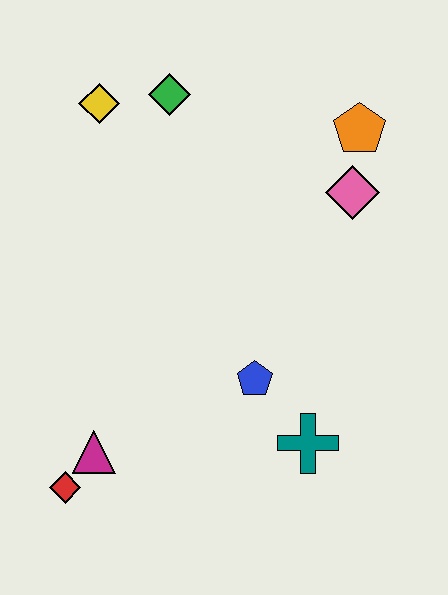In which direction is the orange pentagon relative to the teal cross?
The orange pentagon is above the teal cross.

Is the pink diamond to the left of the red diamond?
No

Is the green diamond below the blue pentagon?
No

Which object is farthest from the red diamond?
The orange pentagon is farthest from the red diamond.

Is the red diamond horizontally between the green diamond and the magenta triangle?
No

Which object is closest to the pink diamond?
The orange pentagon is closest to the pink diamond.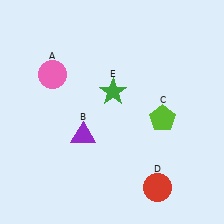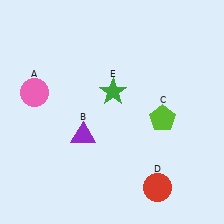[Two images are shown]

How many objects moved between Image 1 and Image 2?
1 object moved between the two images.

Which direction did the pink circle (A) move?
The pink circle (A) moved left.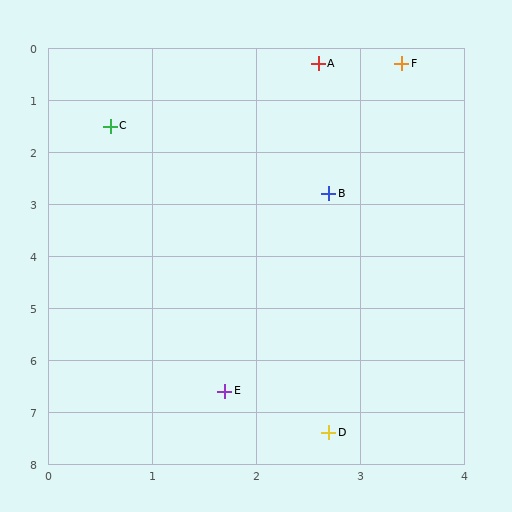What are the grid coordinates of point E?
Point E is at approximately (1.7, 6.6).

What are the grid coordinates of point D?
Point D is at approximately (2.7, 7.4).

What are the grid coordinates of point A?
Point A is at approximately (2.6, 0.3).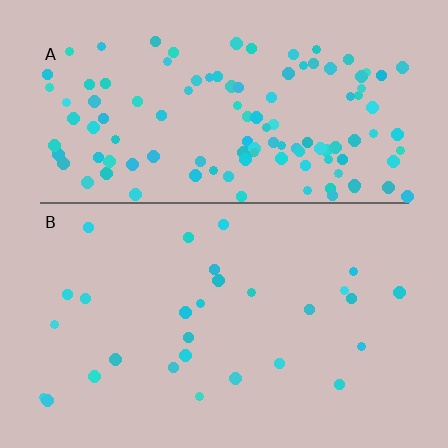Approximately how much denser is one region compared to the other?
Approximately 4.2× — region A over region B.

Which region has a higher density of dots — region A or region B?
A (the top).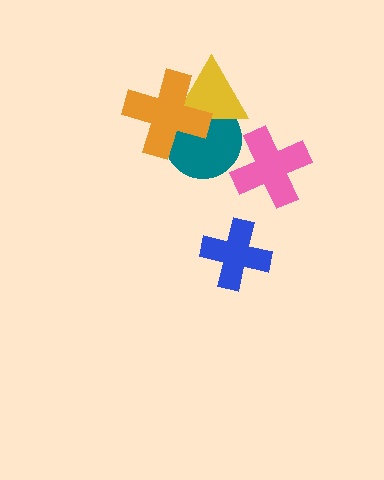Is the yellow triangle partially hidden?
Yes, it is partially covered by another shape.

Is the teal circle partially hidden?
Yes, it is partially covered by another shape.